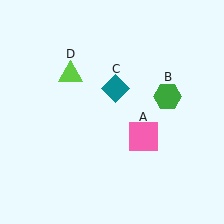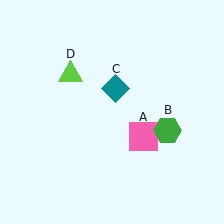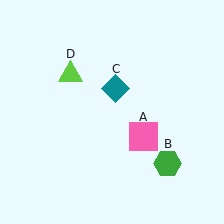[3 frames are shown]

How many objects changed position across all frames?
1 object changed position: green hexagon (object B).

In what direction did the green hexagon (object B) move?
The green hexagon (object B) moved down.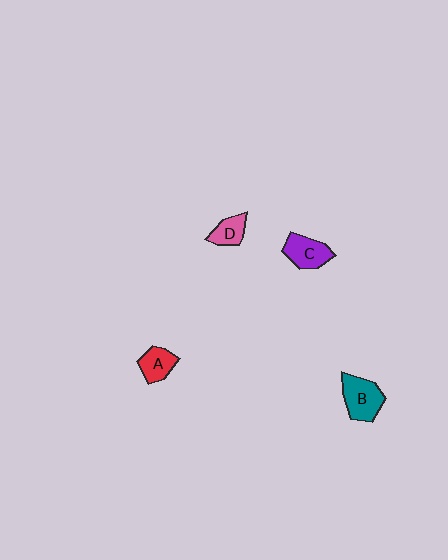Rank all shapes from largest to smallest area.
From largest to smallest: B (teal), C (purple), A (red), D (pink).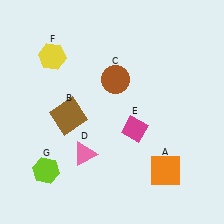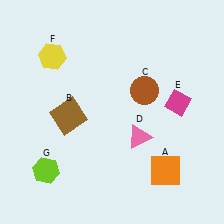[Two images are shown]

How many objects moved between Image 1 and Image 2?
3 objects moved between the two images.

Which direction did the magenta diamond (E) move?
The magenta diamond (E) moved right.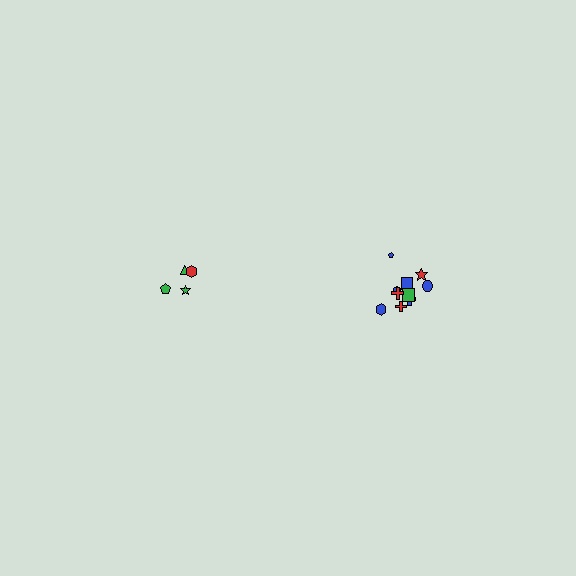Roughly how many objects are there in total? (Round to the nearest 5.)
Roughly 15 objects in total.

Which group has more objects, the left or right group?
The right group.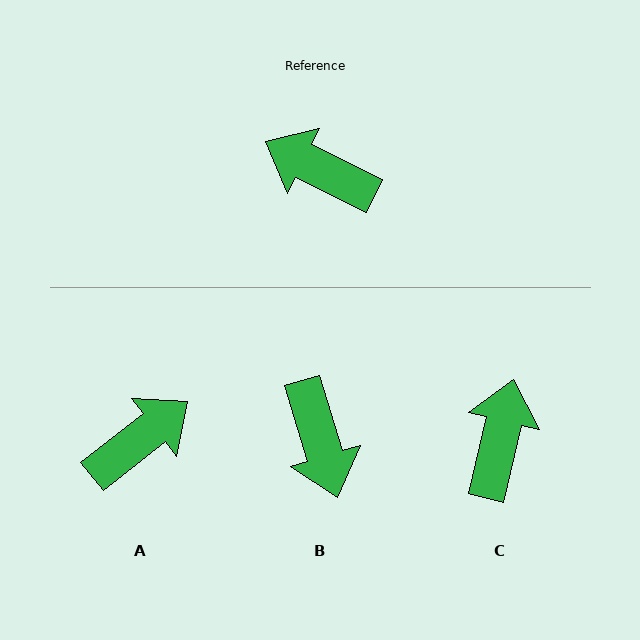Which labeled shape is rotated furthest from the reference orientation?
B, about 133 degrees away.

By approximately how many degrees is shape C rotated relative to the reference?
Approximately 77 degrees clockwise.